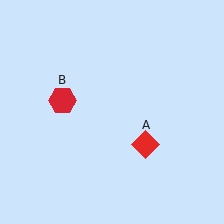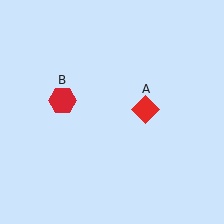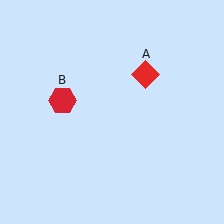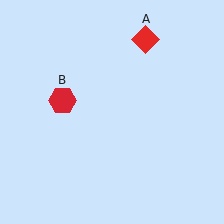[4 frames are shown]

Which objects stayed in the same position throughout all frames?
Red hexagon (object B) remained stationary.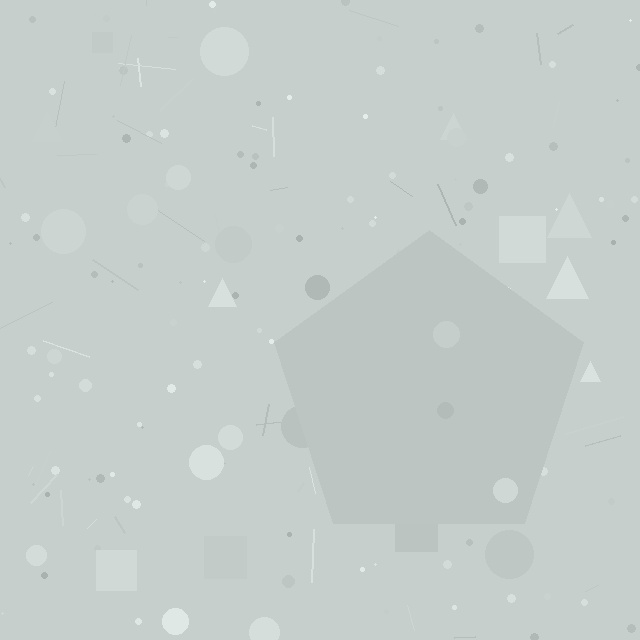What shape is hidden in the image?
A pentagon is hidden in the image.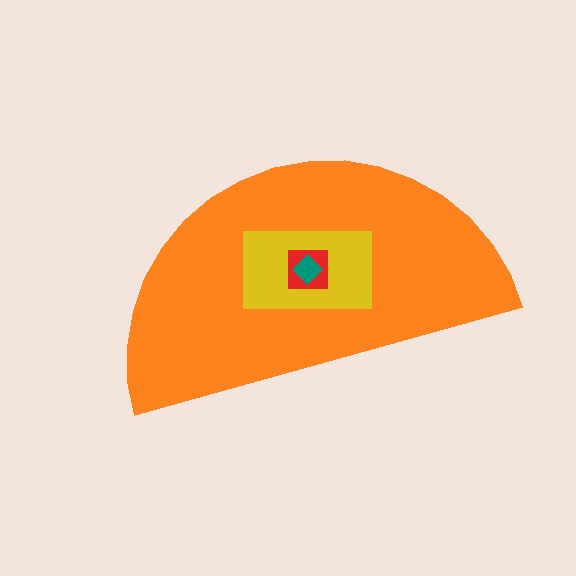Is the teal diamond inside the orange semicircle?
Yes.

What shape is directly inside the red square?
The teal diamond.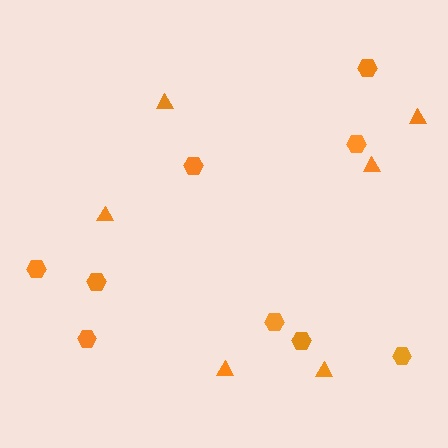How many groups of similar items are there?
There are 2 groups: one group of hexagons (9) and one group of triangles (6).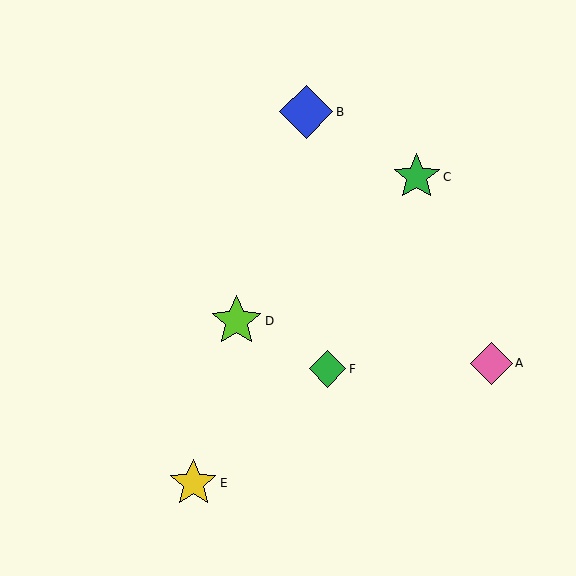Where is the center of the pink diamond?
The center of the pink diamond is at (491, 363).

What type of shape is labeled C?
Shape C is a green star.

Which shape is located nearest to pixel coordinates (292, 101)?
The blue diamond (labeled B) at (306, 112) is nearest to that location.